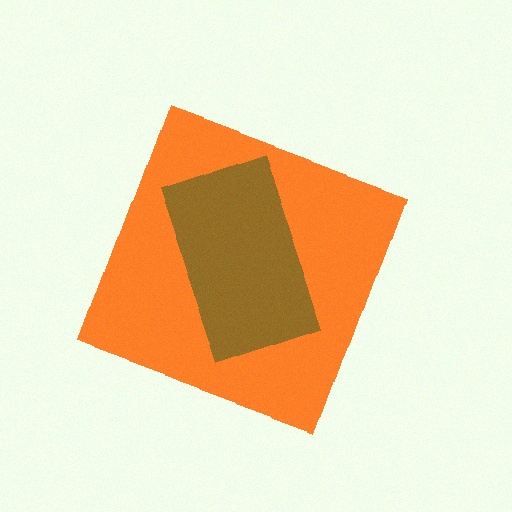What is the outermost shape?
The orange diamond.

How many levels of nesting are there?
2.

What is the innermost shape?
The brown rectangle.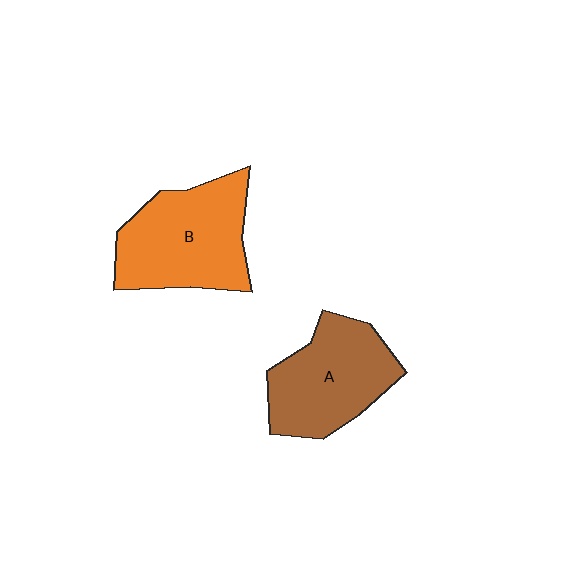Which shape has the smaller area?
Shape A (brown).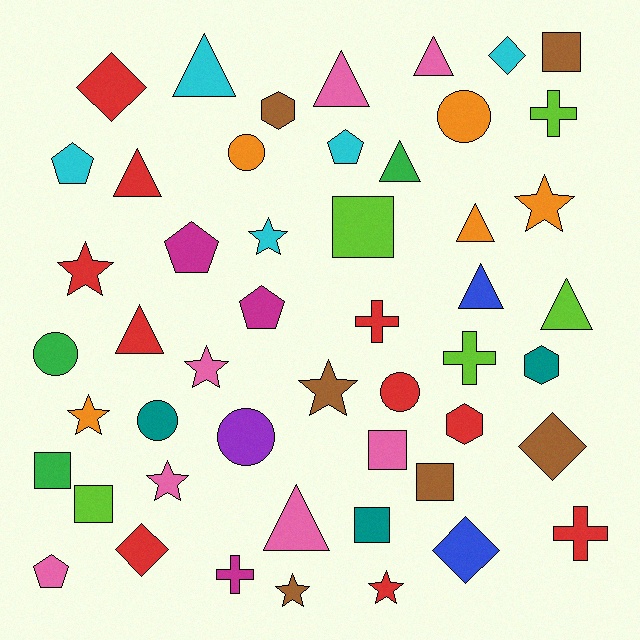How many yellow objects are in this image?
There are no yellow objects.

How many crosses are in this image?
There are 5 crosses.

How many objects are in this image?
There are 50 objects.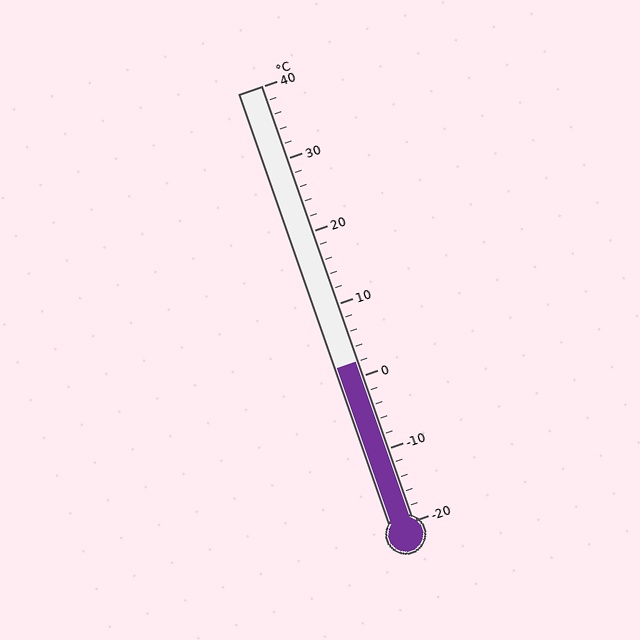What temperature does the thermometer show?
The thermometer shows approximately 2°C.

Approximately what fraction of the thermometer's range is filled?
The thermometer is filled to approximately 35% of its range.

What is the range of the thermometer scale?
The thermometer scale ranges from -20°C to 40°C.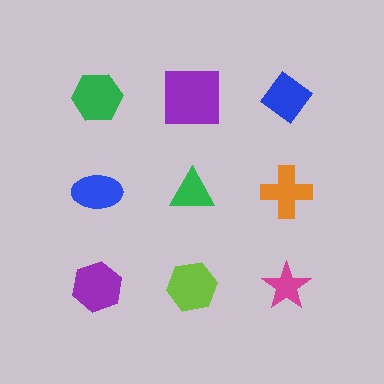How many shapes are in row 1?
3 shapes.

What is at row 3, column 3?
A magenta star.